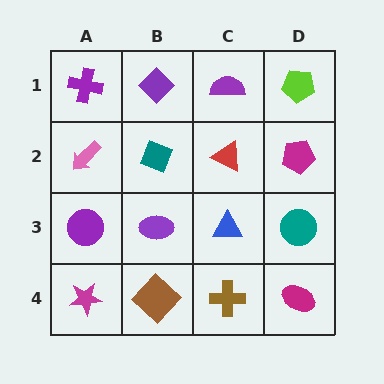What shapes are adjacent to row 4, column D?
A teal circle (row 3, column D), a brown cross (row 4, column C).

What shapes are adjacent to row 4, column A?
A purple circle (row 3, column A), a brown diamond (row 4, column B).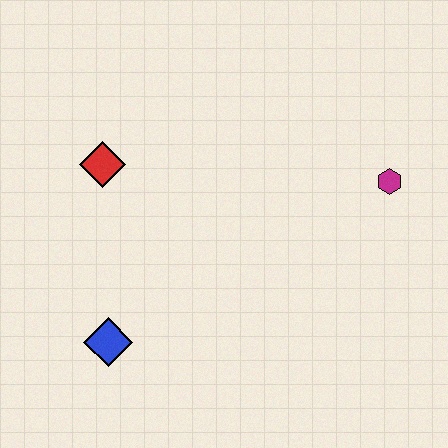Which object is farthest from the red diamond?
The magenta hexagon is farthest from the red diamond.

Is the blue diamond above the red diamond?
No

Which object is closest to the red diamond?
The blue diamond is closest to the red diamond.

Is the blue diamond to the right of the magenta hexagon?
No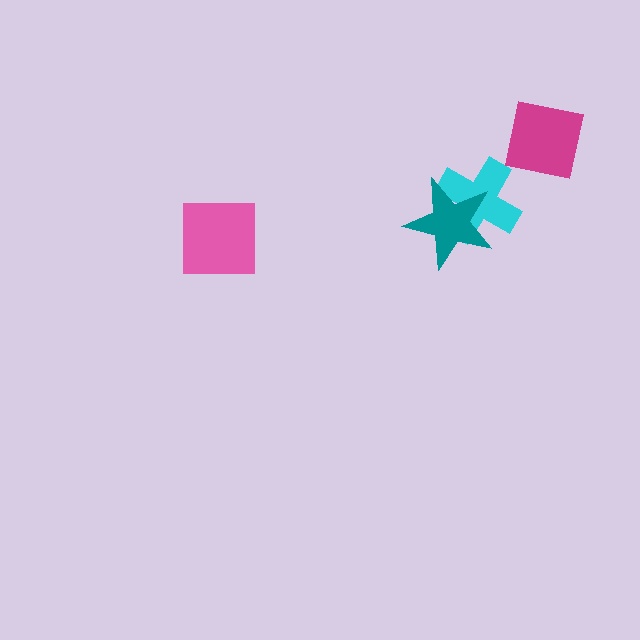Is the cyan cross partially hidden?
Yes, it is partially covered by another shape.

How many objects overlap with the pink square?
0 objects overlap with the pink square.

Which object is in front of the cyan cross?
The teal star is in front of the cyan cross.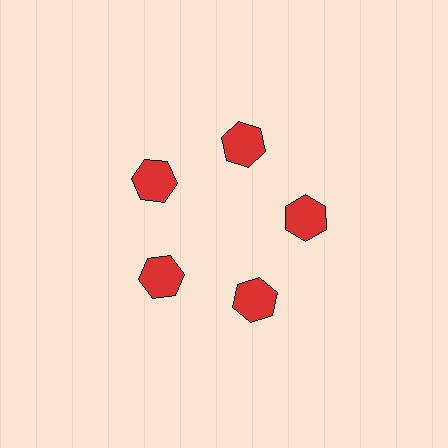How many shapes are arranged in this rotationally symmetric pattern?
There are 5 shapes, arranged in 5 groups of 1.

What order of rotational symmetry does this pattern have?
This pattern has 5-fold rotational symmetry.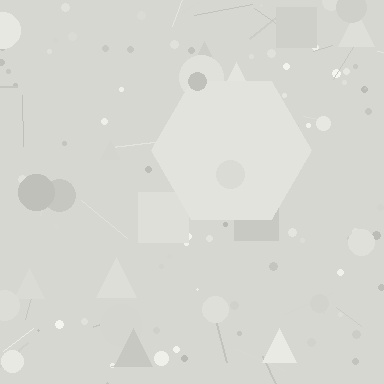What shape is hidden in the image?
A hexagon is hidden in the image.